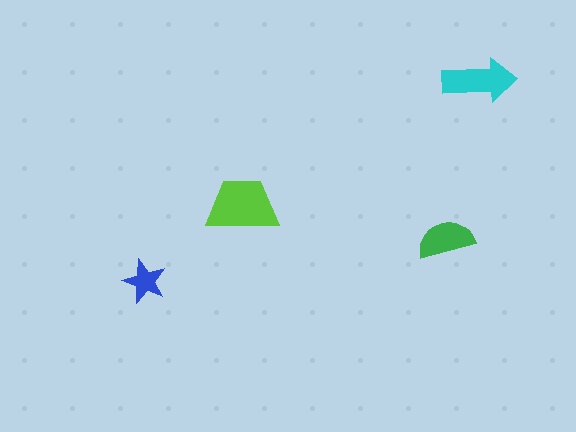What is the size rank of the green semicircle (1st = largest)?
3rd.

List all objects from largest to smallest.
The lime trapezoid, the cyan arrow, the green semicircle, the blue star.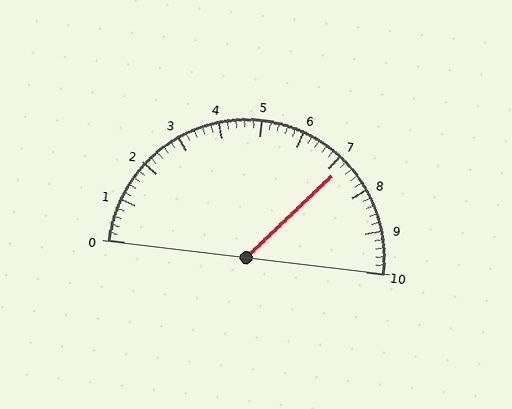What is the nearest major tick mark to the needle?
The nearest major tick mark is 7.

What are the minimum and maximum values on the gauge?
The gauge ranges from 0 to 10.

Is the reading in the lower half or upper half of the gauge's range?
The reading is in the upper half of the range (0 to 10).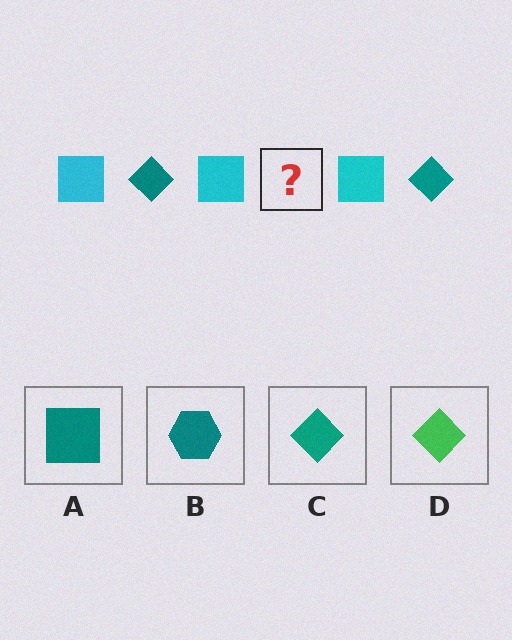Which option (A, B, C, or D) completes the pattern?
C.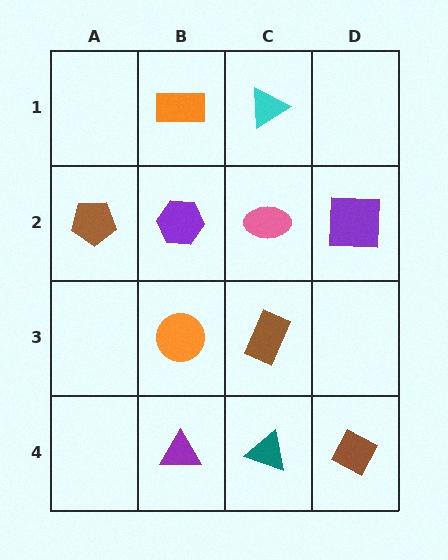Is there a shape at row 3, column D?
No, that cell is empty.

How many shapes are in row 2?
4 shapes.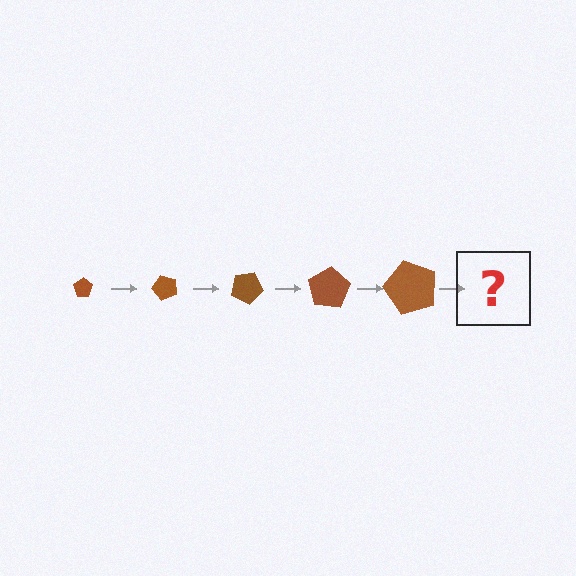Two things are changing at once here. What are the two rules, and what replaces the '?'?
The two rules are that the pentagon grows larger each step and it rotates 50 degrees each step. The '?' should be a pentagon, larger than the previous one and rotated 250 degrees from the start.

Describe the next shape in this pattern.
It should be a pentagon, larger than the previous one and rotated 250 degrees from the start.